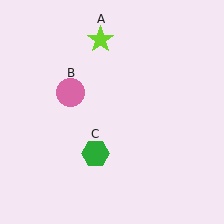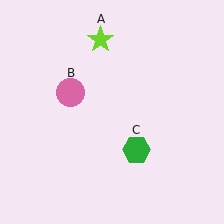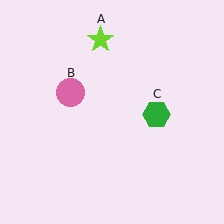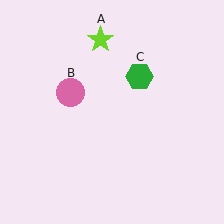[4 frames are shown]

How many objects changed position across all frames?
1 object changed position: green hexagon (object C).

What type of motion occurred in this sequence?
The green hexagon (object C) rotated counterclockwise around the center of the scene.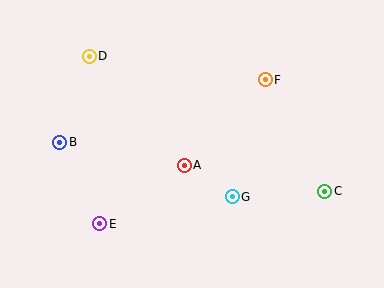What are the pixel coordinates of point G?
Point G is at (232, 197).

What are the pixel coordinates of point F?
Point F is at (265, 80).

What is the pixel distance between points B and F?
The distance between B and F is 215 pixels.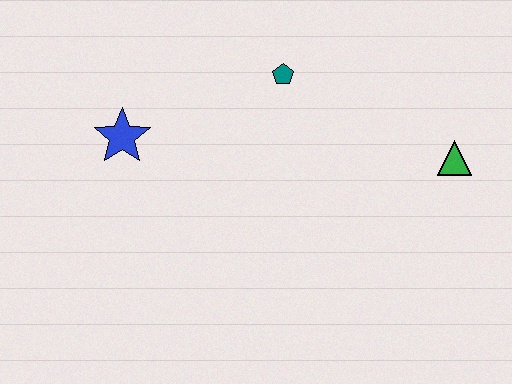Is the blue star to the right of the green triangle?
No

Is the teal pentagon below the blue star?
No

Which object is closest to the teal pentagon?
The blue star is closest to the teal pentagon.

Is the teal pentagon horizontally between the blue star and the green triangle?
Yes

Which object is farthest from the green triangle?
The blue star is farthest from the green triangle.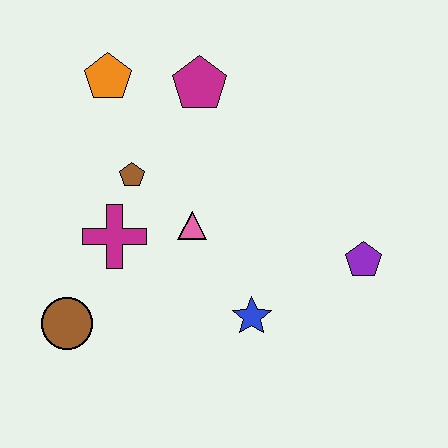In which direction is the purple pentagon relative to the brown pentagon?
The purple pentagon is to the right of the brown pentagon.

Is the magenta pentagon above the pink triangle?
Yes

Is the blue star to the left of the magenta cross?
No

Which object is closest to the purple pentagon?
The blue star is closest to the purple pentagon.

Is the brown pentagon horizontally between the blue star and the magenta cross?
Yes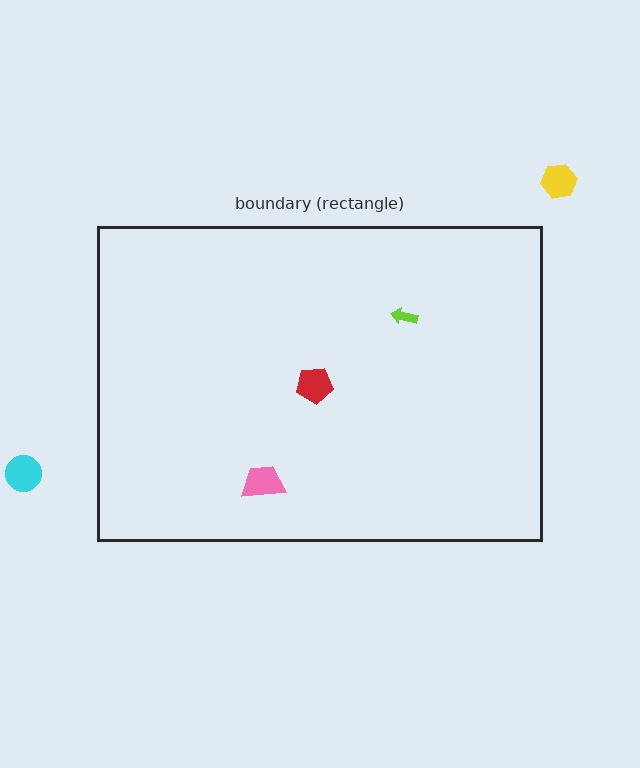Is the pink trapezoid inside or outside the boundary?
Inside.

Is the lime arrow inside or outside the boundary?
Inside.